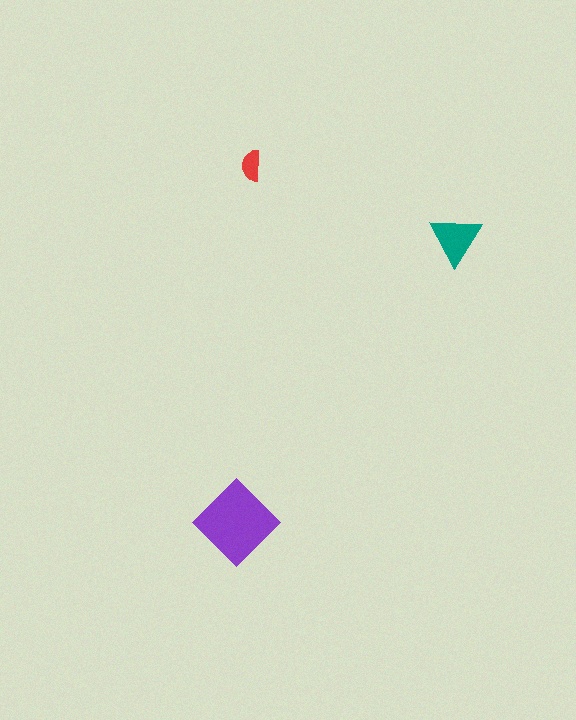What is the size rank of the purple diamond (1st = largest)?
1st.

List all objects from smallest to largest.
The red semicircle, the teal triangle, the purple diamond.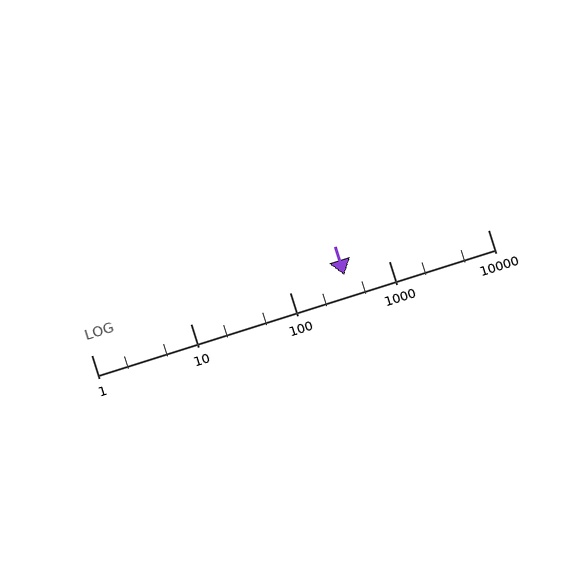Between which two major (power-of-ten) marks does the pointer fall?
The pointer is between 100 and 1000.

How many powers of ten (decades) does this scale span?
The scale spans 4 decades, from 1 to 10000.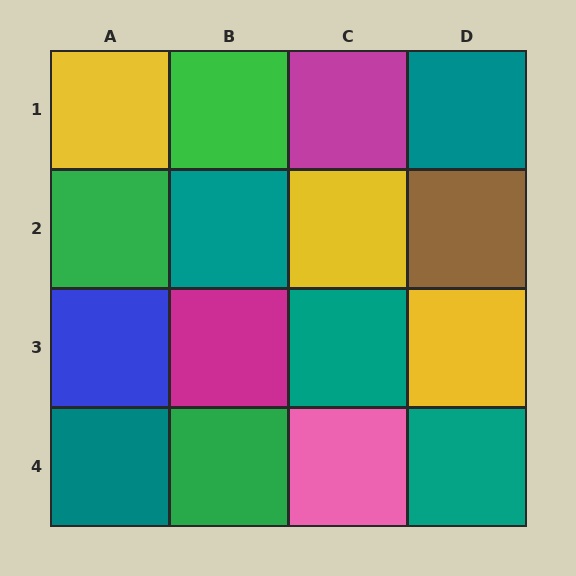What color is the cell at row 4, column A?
Teal.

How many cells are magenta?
2 cells are magenta.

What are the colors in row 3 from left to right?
Blue, magenta, teal, yellow.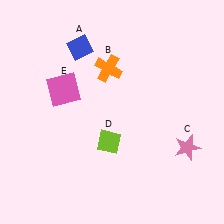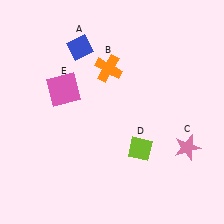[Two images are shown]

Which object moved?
The lime diamond (D) moved right.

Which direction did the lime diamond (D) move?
The lime diamond (D) moved right.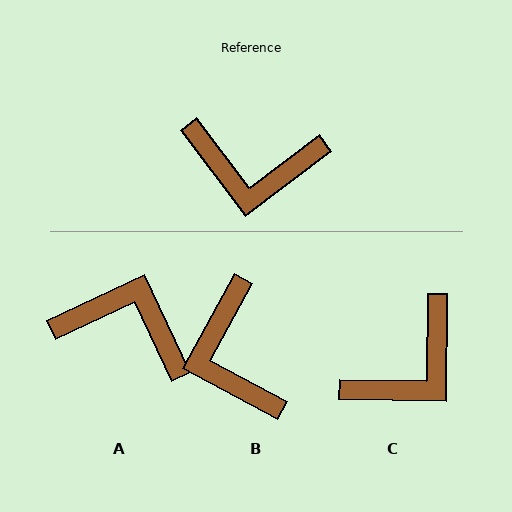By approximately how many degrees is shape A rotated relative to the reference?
Approximately 168 degrees counter-clockwise.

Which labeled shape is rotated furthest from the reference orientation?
A, about 168 degrees away.